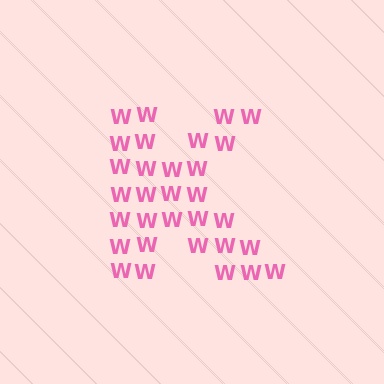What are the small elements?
The small elements are letter W's.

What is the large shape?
The large shape is the letter K.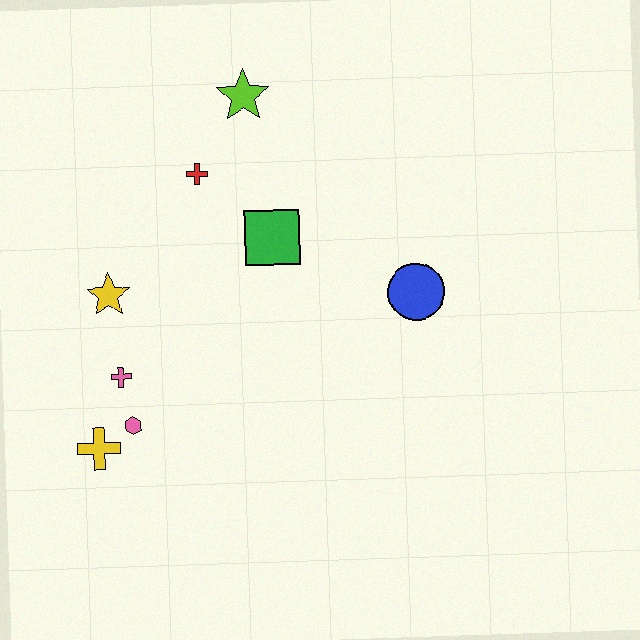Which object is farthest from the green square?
The yellow cross is farthest from the green square.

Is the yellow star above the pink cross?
Yes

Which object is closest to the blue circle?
The green square is closest to the blue circle.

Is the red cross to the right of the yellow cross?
Yes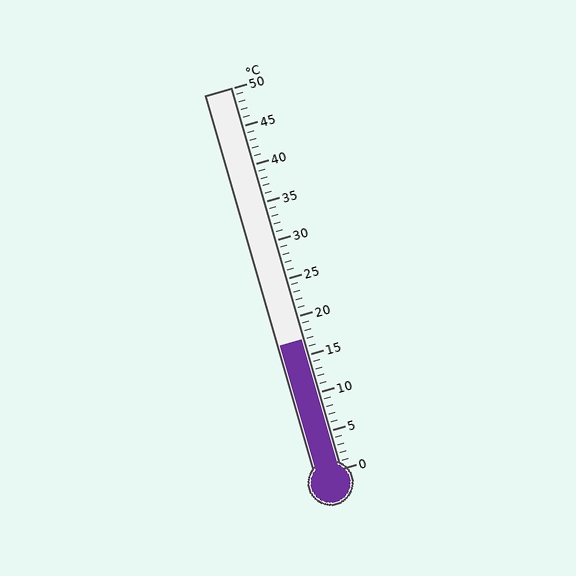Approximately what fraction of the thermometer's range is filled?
The thermometer is filled to approximately 35% of its range.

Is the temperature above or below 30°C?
The temperature is below 30°C.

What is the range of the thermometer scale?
The thermometer scale ranges from 0°C to 50°C.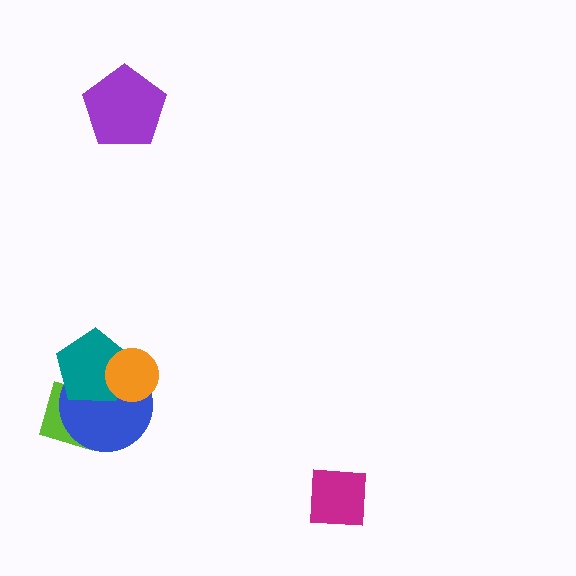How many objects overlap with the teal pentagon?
3 objects overlap with the teal pentagon.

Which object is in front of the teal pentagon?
The orange circle is in front of the teal pentagon.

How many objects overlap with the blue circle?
3 objects overlap with the blue circle.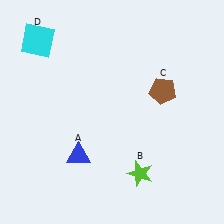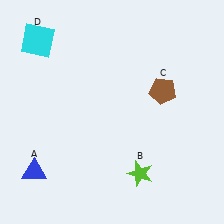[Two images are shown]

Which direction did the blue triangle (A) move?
The blue triangle (A) moved left.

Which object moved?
The blue triangle (A) moved left.